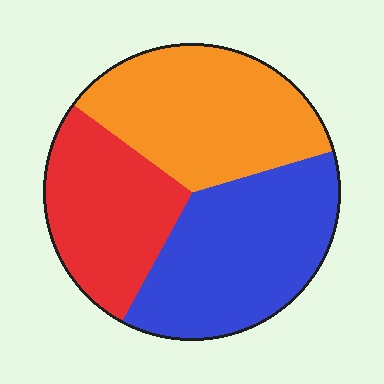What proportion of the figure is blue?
Blue takes up between a quarter and a half of the figure.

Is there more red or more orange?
Orange.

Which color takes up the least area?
Red, at roughly 25%.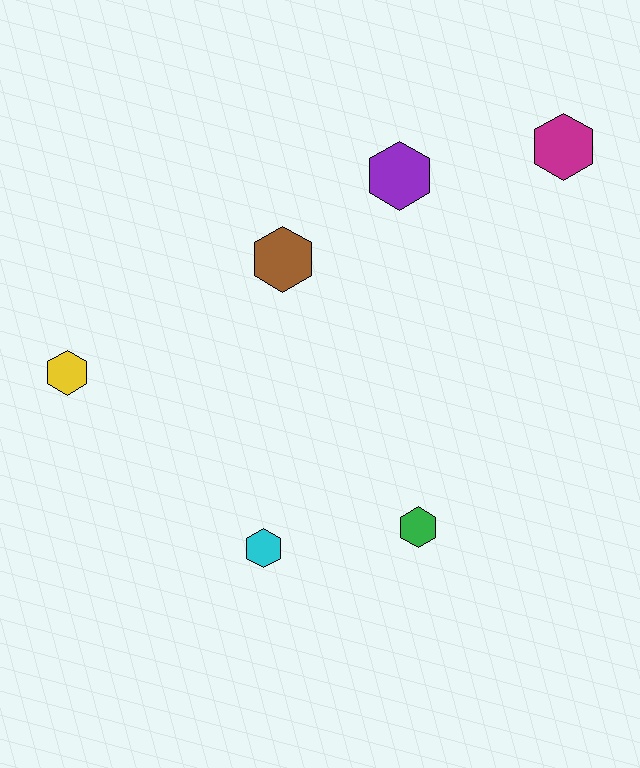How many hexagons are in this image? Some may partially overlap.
There are 6 hexagons.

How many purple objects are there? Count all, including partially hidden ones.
There is 1 purple object.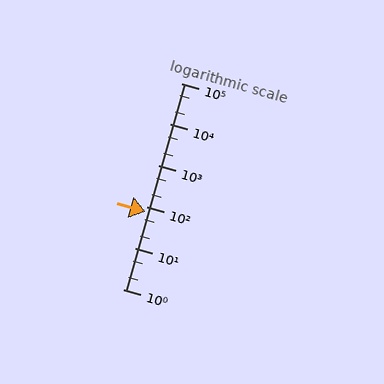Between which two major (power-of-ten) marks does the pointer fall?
The pointer is between 10 and 100.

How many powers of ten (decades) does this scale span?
The scale spans 5 decades, from 1 to 100000.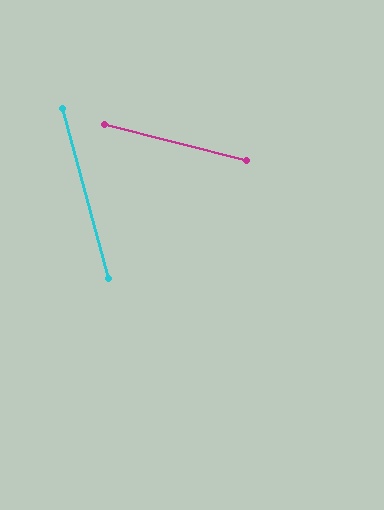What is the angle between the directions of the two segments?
Approximately 61 degrees.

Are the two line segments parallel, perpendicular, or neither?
Neither parallel nor perpendicular — they differ by about 61°.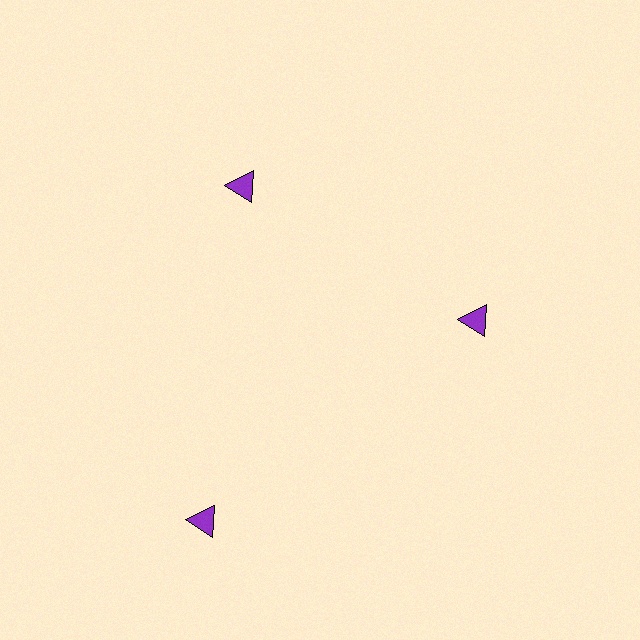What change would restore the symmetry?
The symmetry would be restored by moving it inward, back onto the ring so that all 3 triangles sit at equal angles and equal distance from the center.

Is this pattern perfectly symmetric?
No. The 3 purple triangles are arranged in a ring, but one element near the 7 o'clock position is pushed outward from the center, breaking the 3-fold rotational symmetry.